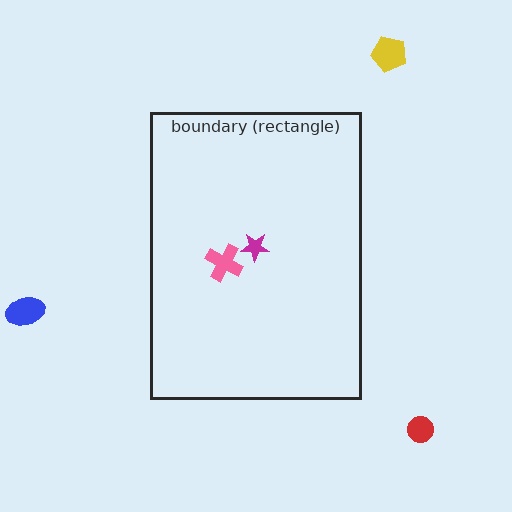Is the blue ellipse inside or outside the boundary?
Outside.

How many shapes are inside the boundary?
2 inside, 3 outside.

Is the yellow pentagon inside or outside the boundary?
Outside.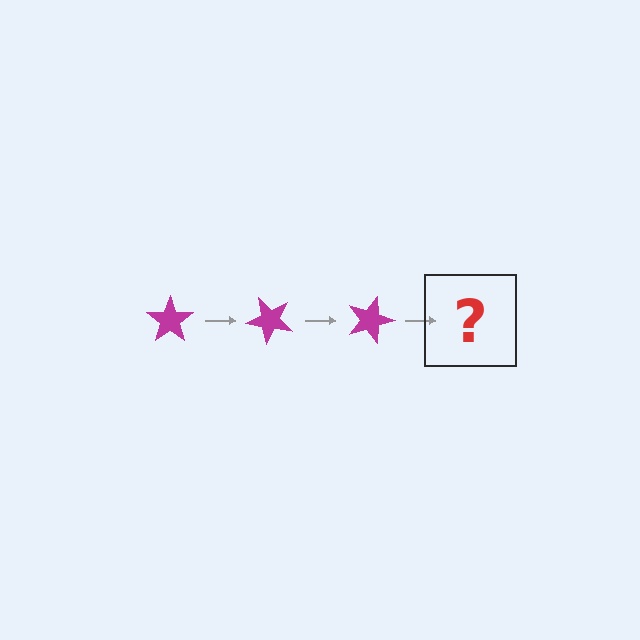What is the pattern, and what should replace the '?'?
The pattern is that the star rotates 45 degrees each step. The '?' should be a magenta star rotated 135 degrees.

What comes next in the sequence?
The next element should be a magenta star rotated 135 degrees.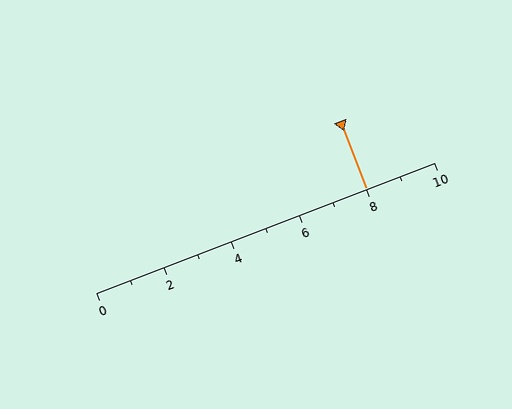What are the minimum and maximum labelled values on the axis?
The axis runs from 0 to 10.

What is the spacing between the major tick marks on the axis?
The major ticks are spaced 2 apart.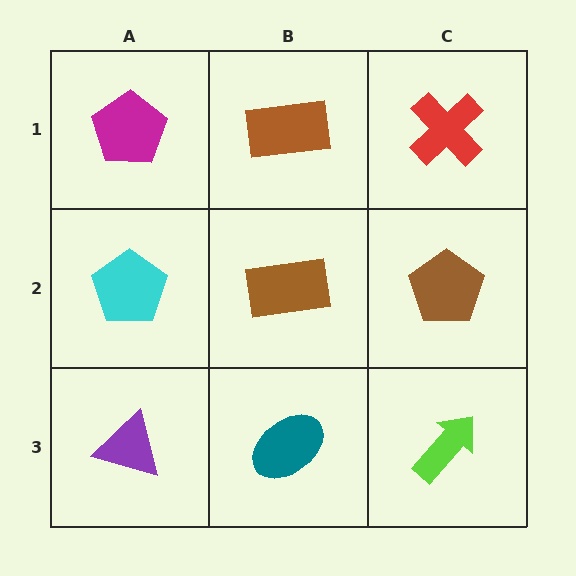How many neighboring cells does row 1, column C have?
2.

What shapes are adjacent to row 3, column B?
A brown rectangle (row 2, column B), a purple triangle (row 3, column A), a lime arrow (row 3, column C).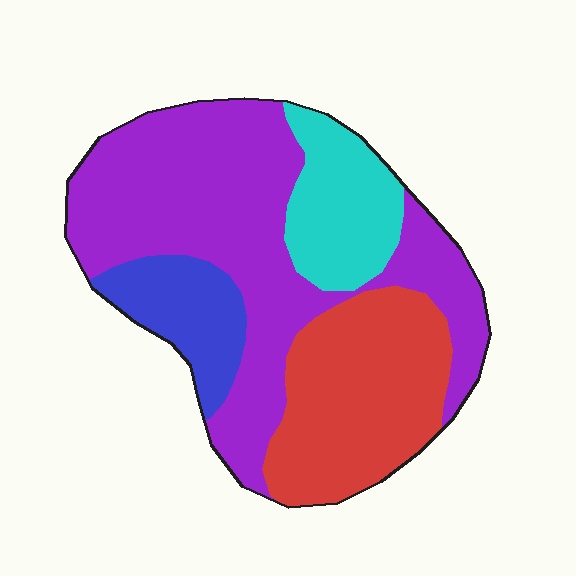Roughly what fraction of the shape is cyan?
Cyan takes up less than a sixth of the shape.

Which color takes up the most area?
Purple, at roughly 50%.